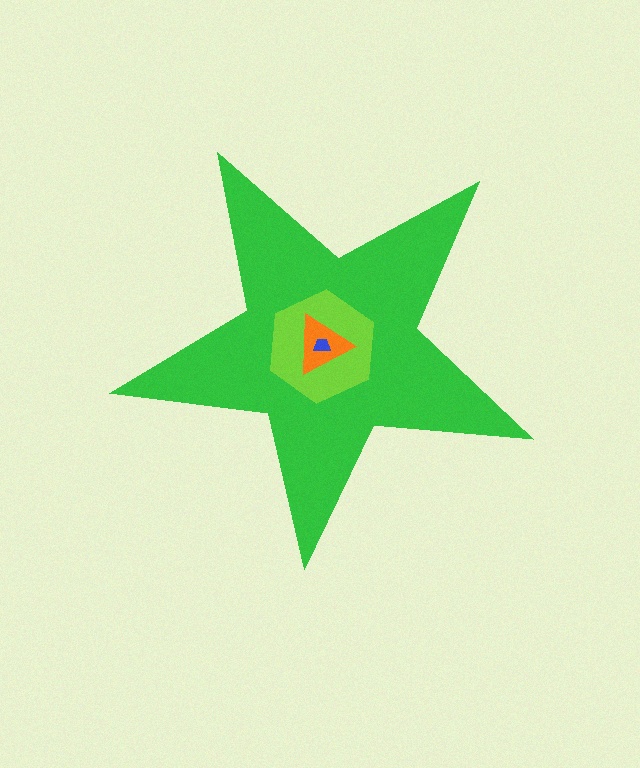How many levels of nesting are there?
4.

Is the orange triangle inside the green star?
Yes.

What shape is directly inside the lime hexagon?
The orange triangle.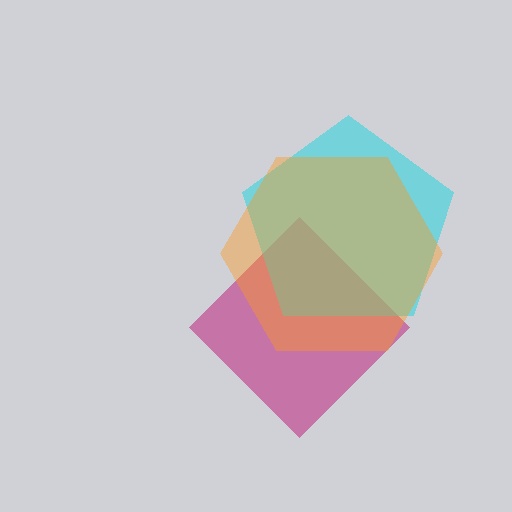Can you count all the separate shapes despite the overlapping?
Yes, there are 3 separate shapes.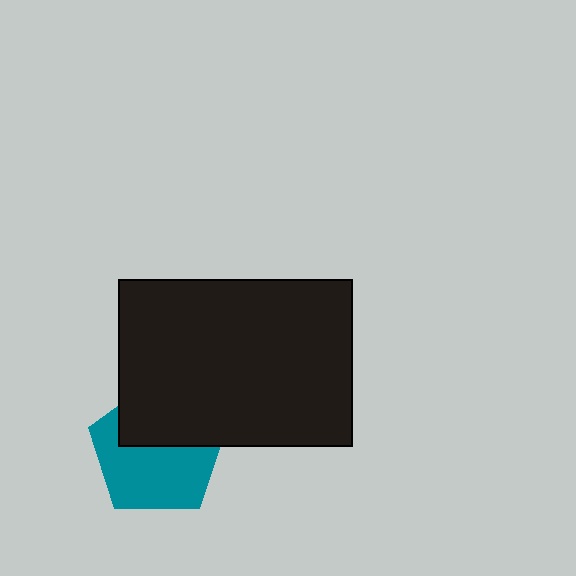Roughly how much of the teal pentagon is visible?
About half of it is visible (roughly 58%).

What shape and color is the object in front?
The object in front is a black rectangle.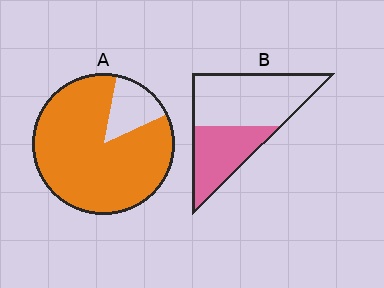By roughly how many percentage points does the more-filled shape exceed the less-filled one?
By roughly 45 percentage points (A over B).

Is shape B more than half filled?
No.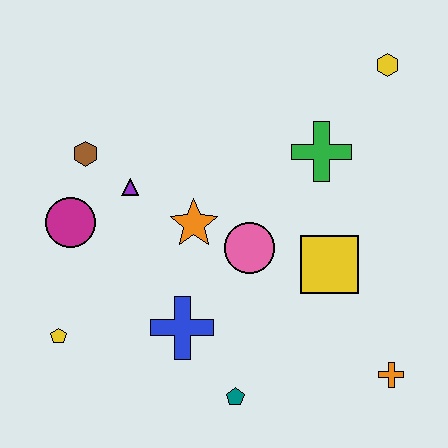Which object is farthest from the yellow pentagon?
The yellow hexagon is farthest from the yellow pentagon.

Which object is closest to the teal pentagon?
The blue cross is closest to the teal pentagon.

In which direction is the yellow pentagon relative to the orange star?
The yellow pentagon is to the left of the orange star.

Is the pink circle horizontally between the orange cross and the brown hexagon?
Yes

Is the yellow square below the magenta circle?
Yes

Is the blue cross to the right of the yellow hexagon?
No